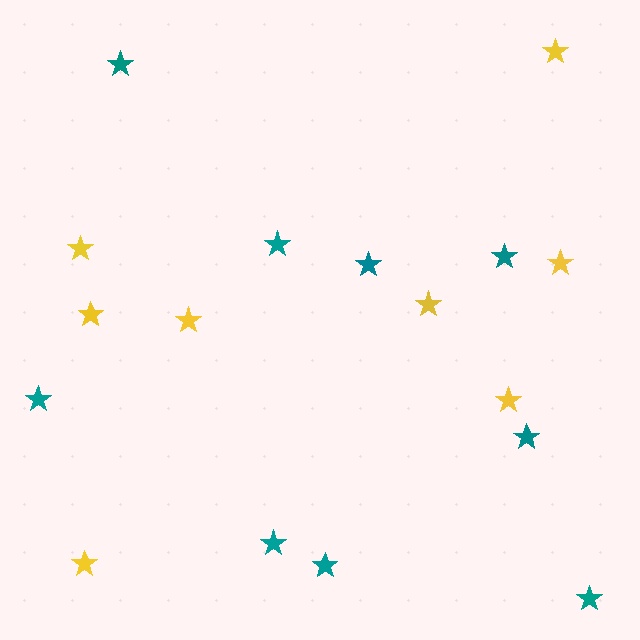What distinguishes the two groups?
There are 2 groups: one group of teal stars (9) and one group of yellow stars (8).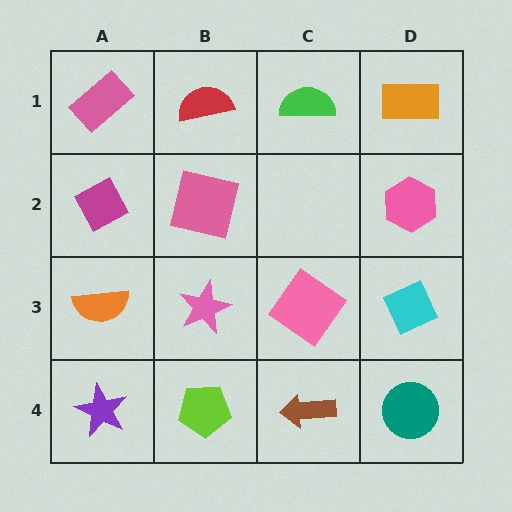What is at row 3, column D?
A cyan diamond.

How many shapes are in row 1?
4 shapes.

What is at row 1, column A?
A pink rectangle.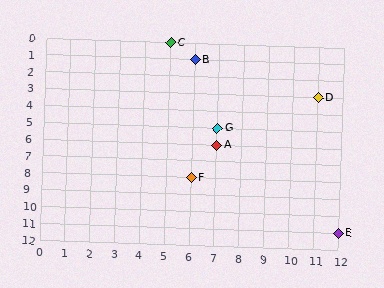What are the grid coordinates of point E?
Point E is at grid coordinates (12, 11).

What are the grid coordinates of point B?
Point B is at grid coordinates (6, 1).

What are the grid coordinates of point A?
Point A is at grid coordinates (7, 6).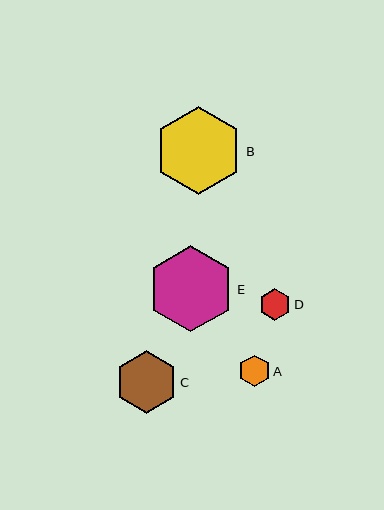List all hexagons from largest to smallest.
From largest to smallest: B, E, C, D, A.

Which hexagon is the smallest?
Hexagon A is the smallest with a size of approximately 31 pixels.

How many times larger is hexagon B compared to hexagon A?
Hexagon B is approximately 2.8 times the size of hexagon A.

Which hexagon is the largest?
Hexagon B is the largest with a size of approximately 88 pixels.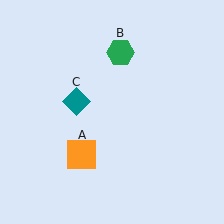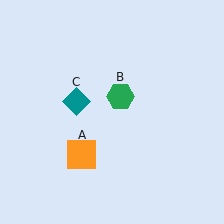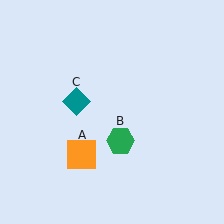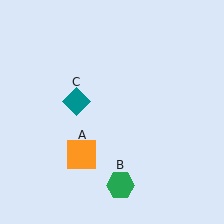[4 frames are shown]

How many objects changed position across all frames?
1 object changed position: green hexagon (object B).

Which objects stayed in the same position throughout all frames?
Orange square (object A) and teal diamond (object C) remained stationary.